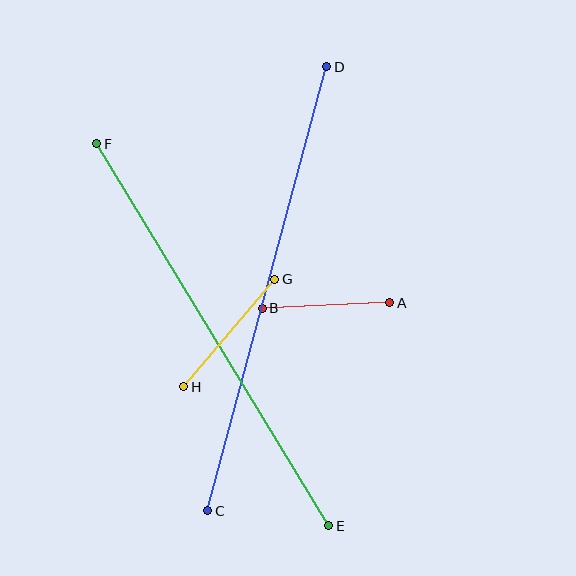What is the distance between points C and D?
The distance is approximately 460 pixels.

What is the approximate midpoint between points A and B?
The midpoint is at approximately (326, 305) pixels.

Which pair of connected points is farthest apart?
Points C and D are farthest apart.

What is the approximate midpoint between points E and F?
The midpoint is at approximately (213, 335) pixels.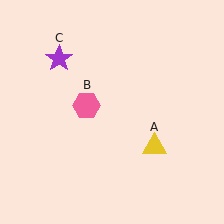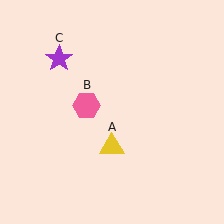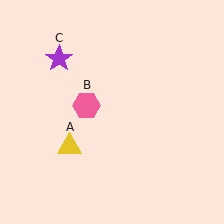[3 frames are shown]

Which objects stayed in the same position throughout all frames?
Pink hexagon (object B) and purple star (object C) remained stationary.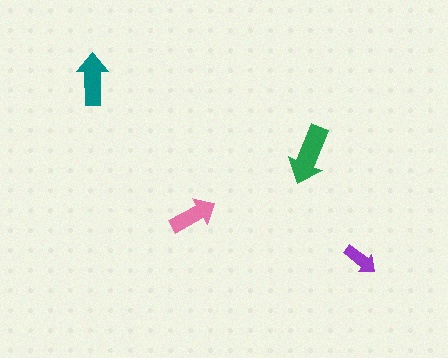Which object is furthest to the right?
The purple arrow is rightmost.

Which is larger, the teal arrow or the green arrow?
The green one.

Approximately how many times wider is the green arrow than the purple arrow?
About 1.5 times wider.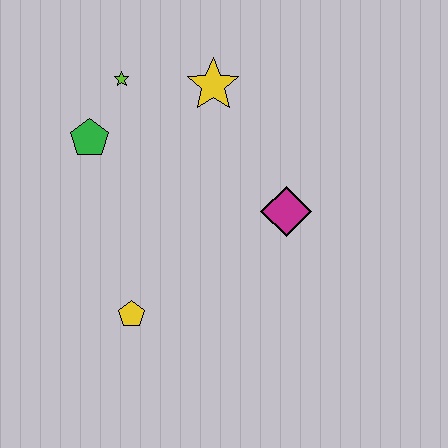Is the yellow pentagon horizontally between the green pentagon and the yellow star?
Yes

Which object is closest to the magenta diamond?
The yellow star is closest to the magenta diamond.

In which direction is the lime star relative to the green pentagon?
The lime star is above the green pentagon.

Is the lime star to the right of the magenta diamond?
No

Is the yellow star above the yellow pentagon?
Yes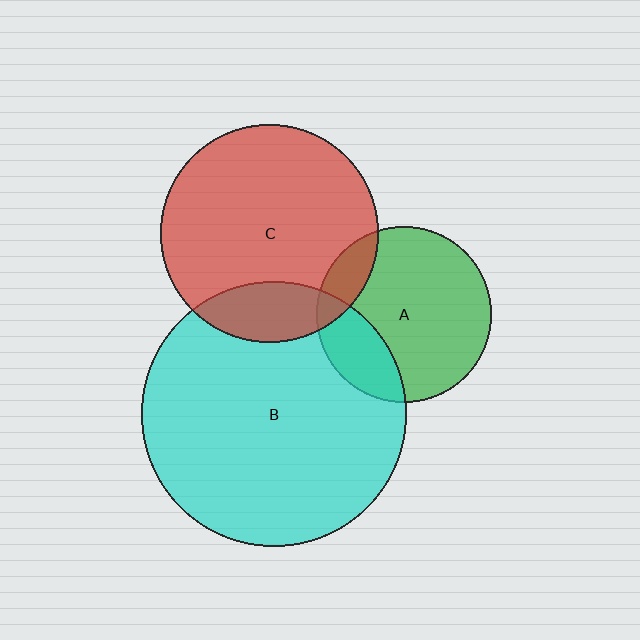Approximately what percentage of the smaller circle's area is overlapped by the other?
Approximately 25%.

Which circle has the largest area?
Circle B (cyan).